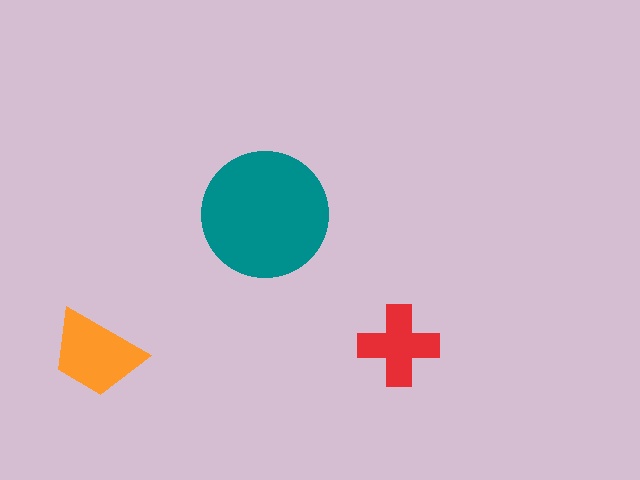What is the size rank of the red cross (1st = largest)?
3rd.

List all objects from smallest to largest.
The red cross, the orange trapezoid, the teal circle.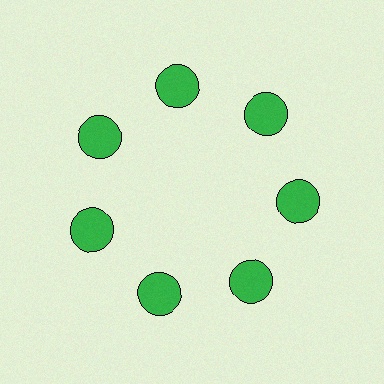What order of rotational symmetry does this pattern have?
This pattern has 7-fold rotational symmetry.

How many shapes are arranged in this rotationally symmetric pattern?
There are 7 shapes, arranged in 7 groups of 1.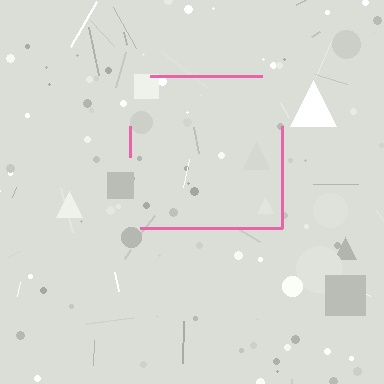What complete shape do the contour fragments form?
The contour fragments form a square.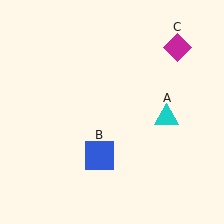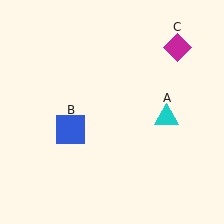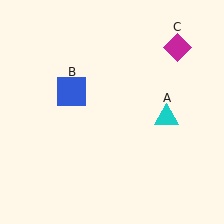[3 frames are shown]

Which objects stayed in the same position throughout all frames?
Cyan triangle (object A) and magenta diamond (object C) remained stationary.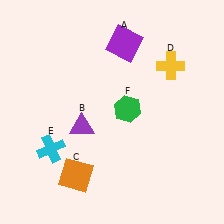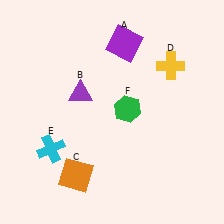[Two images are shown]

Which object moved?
The purple triangle (B) moved up.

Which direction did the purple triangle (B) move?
The purple triangle (B) moved up.